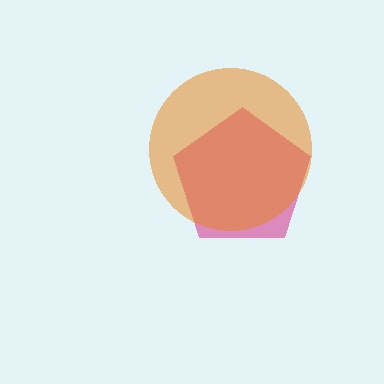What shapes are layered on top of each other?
The layered shapes are: a magenta pentagon, an orange circle.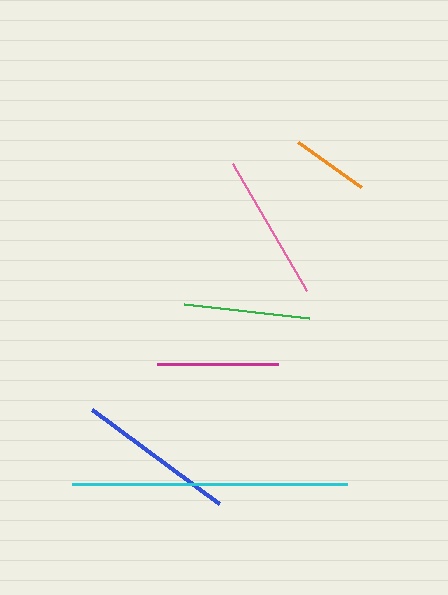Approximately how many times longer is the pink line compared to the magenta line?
The pink line is approximately 1.2 times the length of the magenta line.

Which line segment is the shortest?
The orange line is the shortest at approximately 78 pixels.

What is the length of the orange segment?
The orange segment is approximately 78 pixels long.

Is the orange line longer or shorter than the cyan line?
The cyan line is longer than the orange line.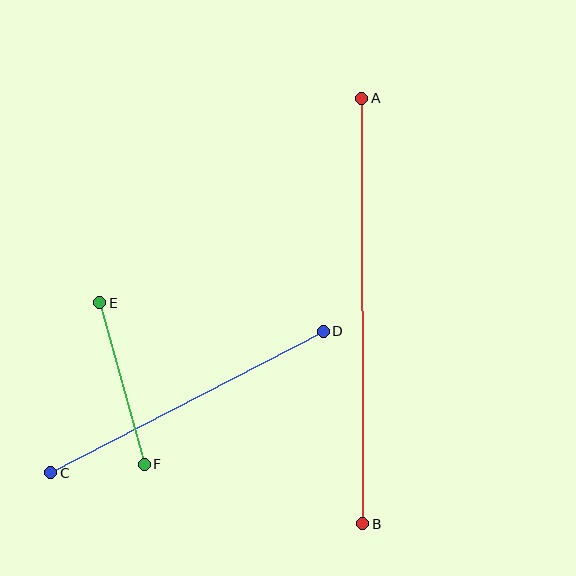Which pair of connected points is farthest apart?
Points A and B are farthest apart.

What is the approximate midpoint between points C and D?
The midpoint is at approximately (187, 402) pixels.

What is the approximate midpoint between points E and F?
The midpoint is at approximately (122, 384) pixels.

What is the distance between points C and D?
The distance is approximately 307 pixels.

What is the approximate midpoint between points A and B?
The midpoint is at approximately (362, 311) pixels.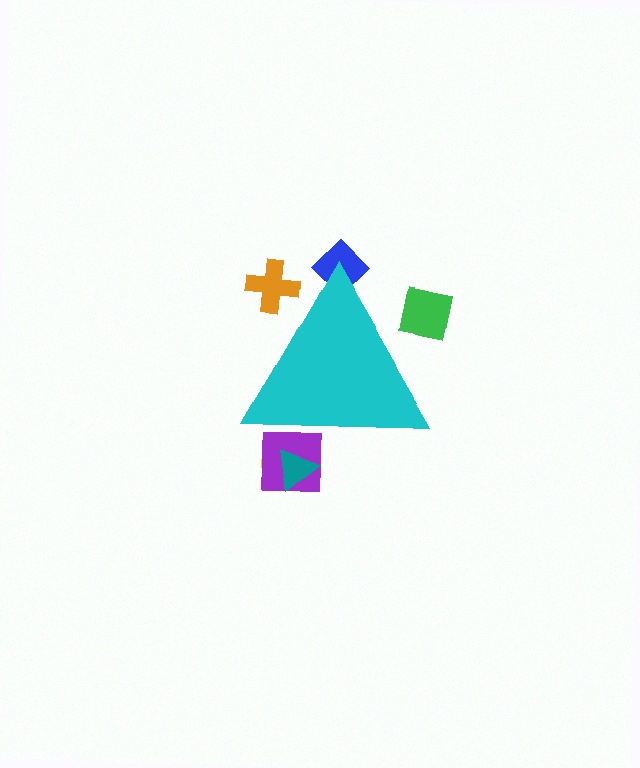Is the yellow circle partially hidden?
Yes, the yellow circle is partially hidden behind the cyan triangle.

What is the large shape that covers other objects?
A cyan triangle.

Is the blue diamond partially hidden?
Yes, the blue diamond is partially hidden behind the cyan triangle.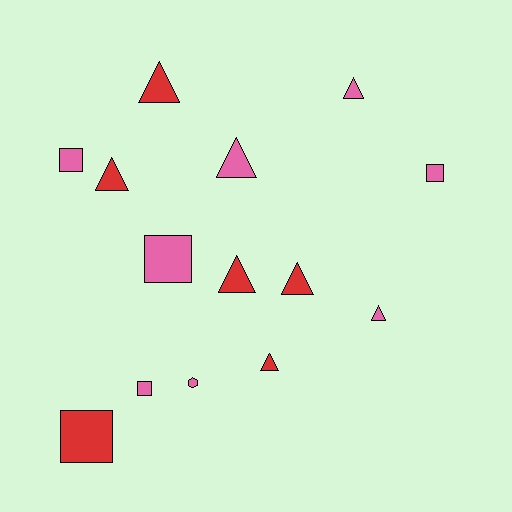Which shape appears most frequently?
Triangle, with 8 objects.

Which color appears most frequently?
Pink, with 8 objects.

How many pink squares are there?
There are 4 pink squares.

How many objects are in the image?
There are 14 objects.